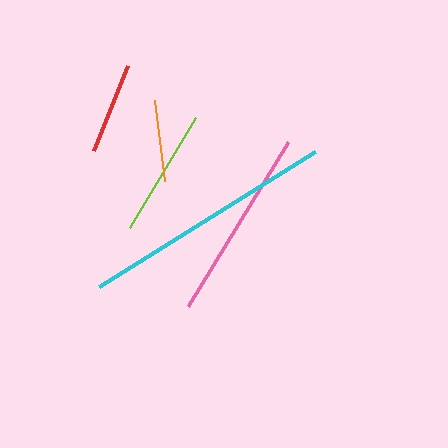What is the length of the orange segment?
The orange segment is approximately 82 pixels long.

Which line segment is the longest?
The cyan line is the longest at approximately 255 pixels.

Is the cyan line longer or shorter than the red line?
The cyan line is longer than the red line.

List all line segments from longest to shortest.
From longest to shortest: cyan, pink, lime, red, orange.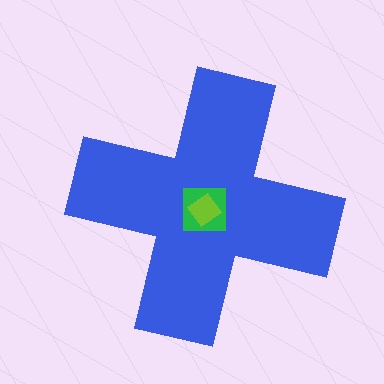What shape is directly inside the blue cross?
The green square.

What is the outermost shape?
The blue cross.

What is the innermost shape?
The lime diamond.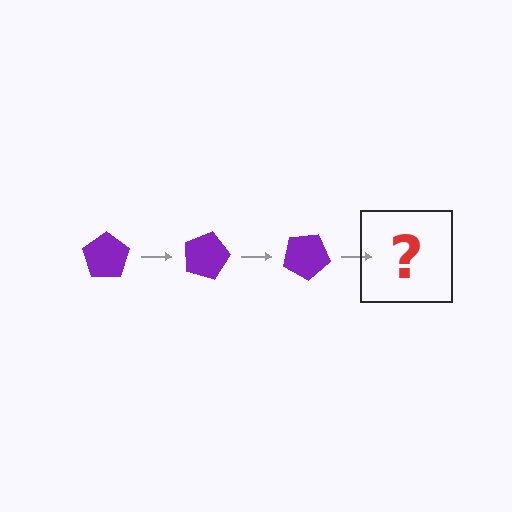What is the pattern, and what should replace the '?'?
The pattern is that the pentagon rotates 15 degrees each step. The '?' should be a purple pentagon rotated 45 degrees.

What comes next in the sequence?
The next element should be a purple pentagon rotated 45 degrees.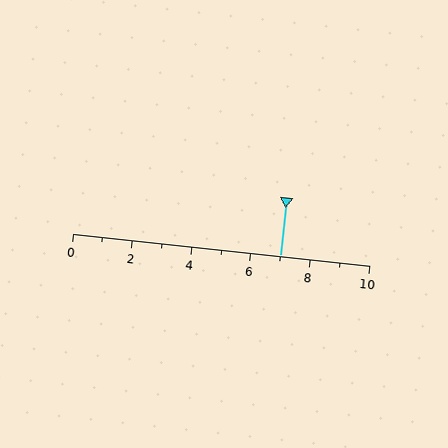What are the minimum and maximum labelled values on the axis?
The axis runs from 0 to 10.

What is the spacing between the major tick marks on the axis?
The major ticks are spaced 2 apart.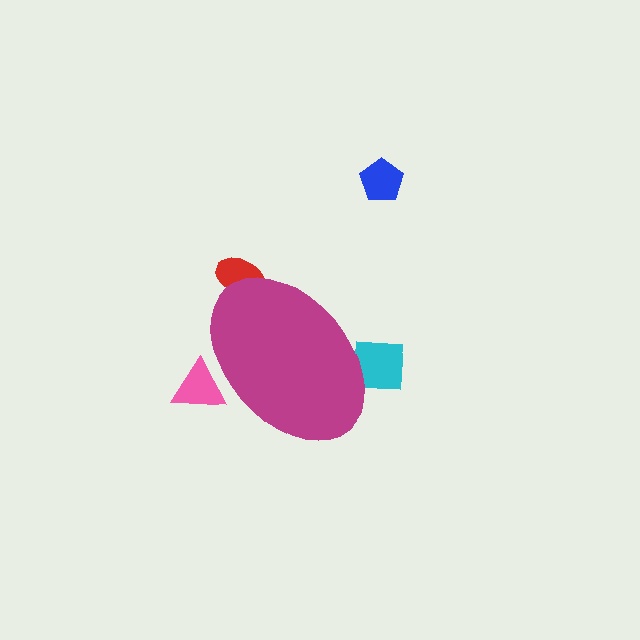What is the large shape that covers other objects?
A magenta ellipse.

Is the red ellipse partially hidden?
Yes, the red ellipse is partially hidden behind the magenta ellipse.